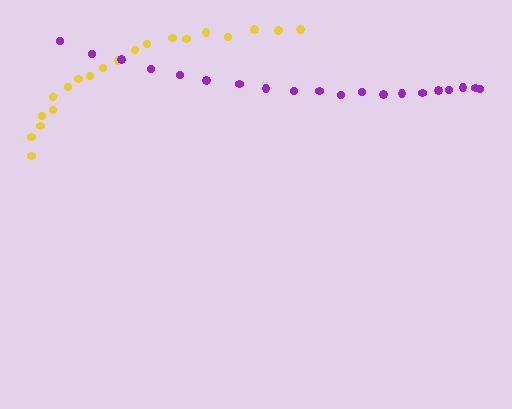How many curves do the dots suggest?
There are 2 distinct paths.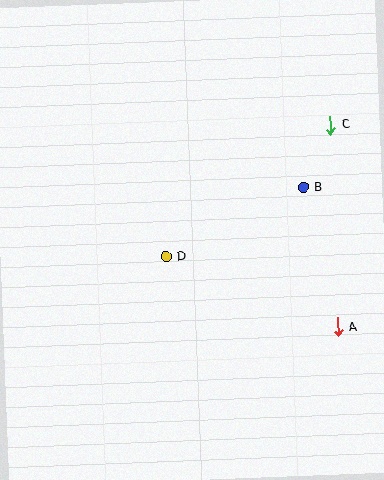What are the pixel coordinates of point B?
Point B is at (303, 187).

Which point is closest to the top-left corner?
Point D is closest to the top-left corner.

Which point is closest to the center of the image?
Point D at (166, 257) is closest to the center.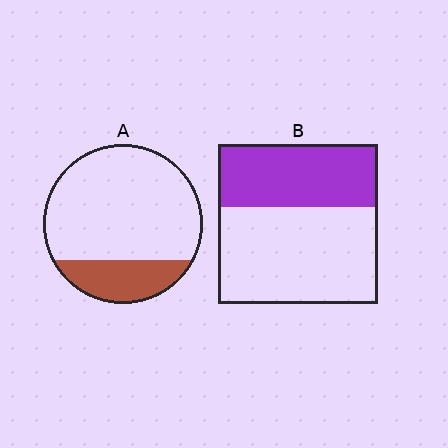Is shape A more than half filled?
No.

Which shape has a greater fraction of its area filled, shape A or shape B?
Shape B.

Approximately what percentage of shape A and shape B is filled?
A is approximately 20% and B is approximately 40%.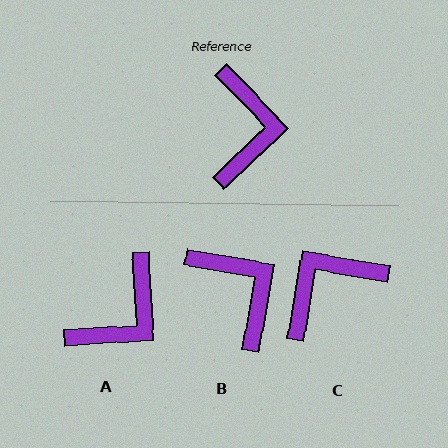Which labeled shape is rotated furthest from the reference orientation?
C, about 126 degrees away.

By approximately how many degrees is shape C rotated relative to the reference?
Approximately 126 degrees counter-clockwise.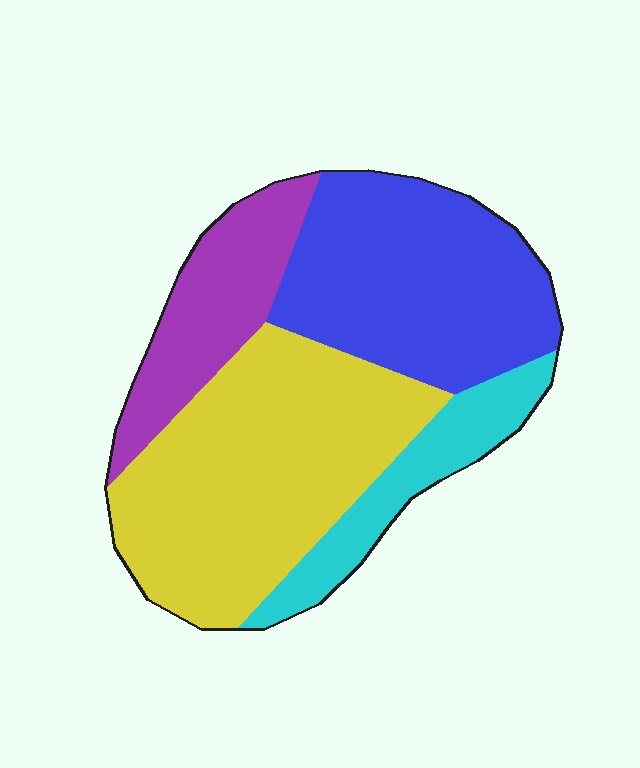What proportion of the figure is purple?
Purple covers roughly 15% of the figure.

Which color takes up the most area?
Yellow, at roughly 40%.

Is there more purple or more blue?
Blue.